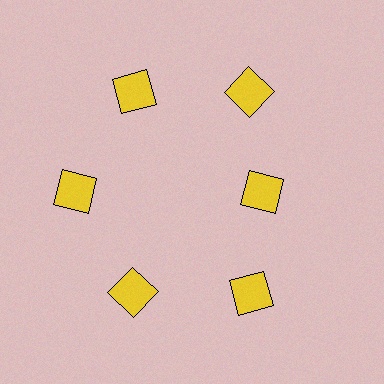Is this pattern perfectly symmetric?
No. The 6 yellow squares are arranged in a ring, but one element near the 3 o'clock position is pulled inward toward the center, breaking the 6-fold rotational symmetry.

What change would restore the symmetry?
The symmetry would be restored by moving it outward, back onto the ring so that all 6 squares sit at equal angles and equal distance from the center.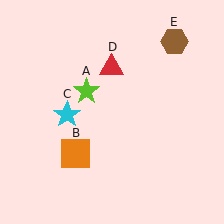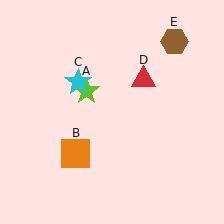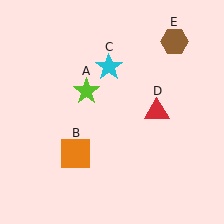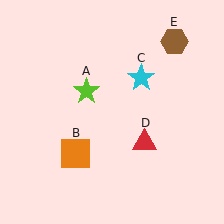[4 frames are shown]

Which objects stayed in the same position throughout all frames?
Lime star (object A) and orange square (object B) and brown hexagon (object E) remained stationary.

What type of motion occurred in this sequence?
The cyan star (object C), red triangle (object D) rotated clockwise around the center of the scene.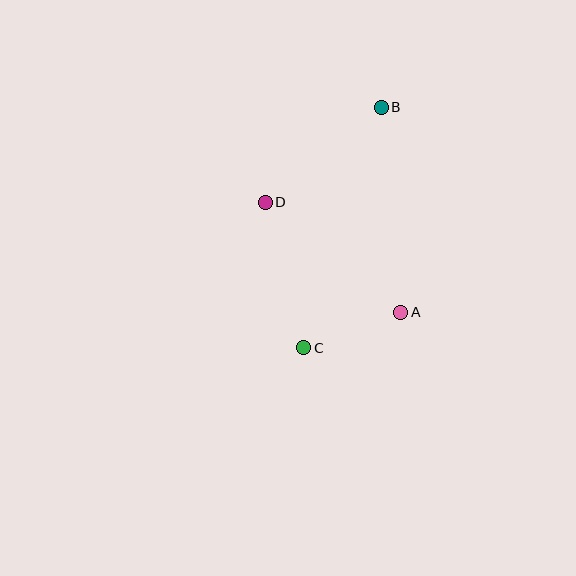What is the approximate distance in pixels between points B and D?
The distance between B and D is approximately 150 pixels.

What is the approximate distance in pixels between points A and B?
The distance between A and B is approximately 206 pixels.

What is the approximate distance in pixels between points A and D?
The distance between A and D is approximately 175 pixels.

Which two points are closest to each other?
Points A and C are closest to each other.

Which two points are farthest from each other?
Points B and C are farthest from each other.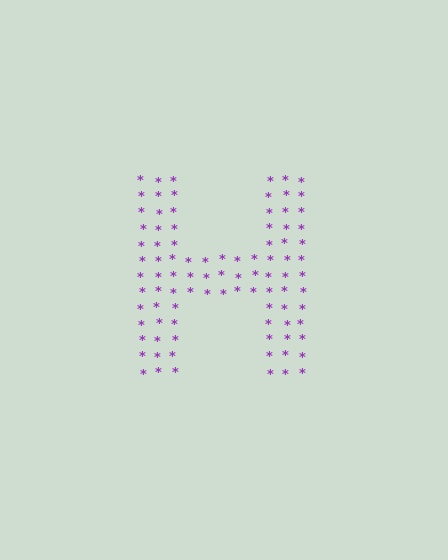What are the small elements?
The small elements are asterisks.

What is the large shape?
The large shape is the letter H.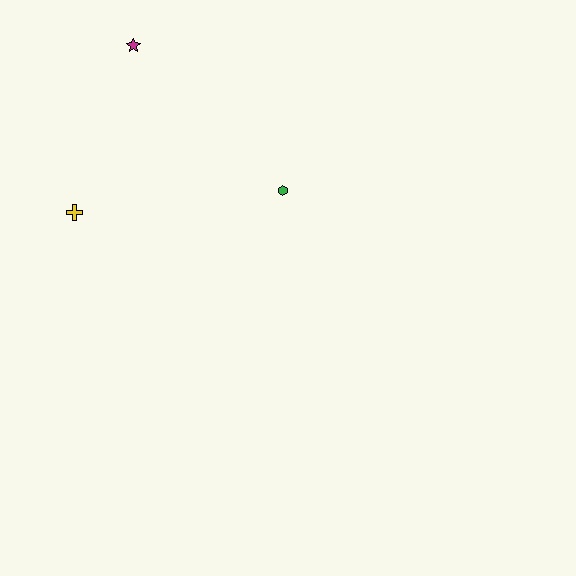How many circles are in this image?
There are no circles.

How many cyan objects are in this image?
There are no cyan objects.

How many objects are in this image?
There are 3 objects.